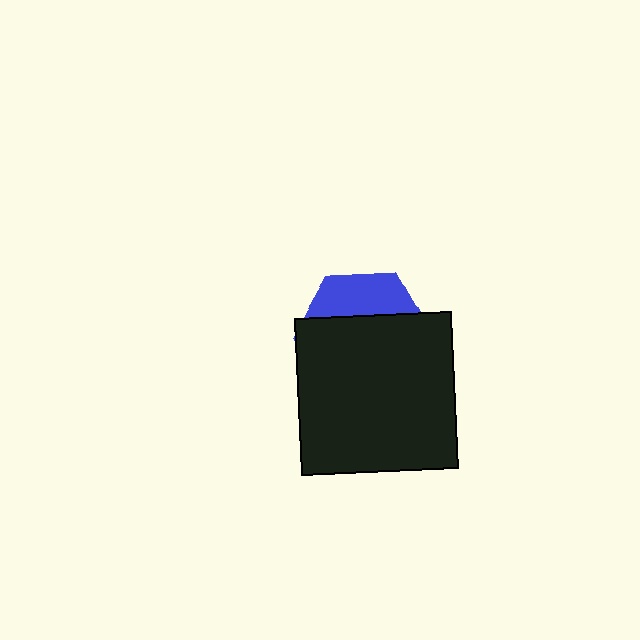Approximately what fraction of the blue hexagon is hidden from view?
Roughly 70% of the blue hexagon is hidden behind the black square.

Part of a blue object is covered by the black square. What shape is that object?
It is a hexagon.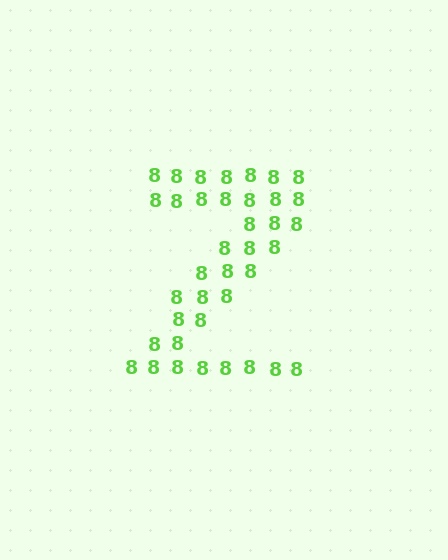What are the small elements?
The small elements are digit 8's.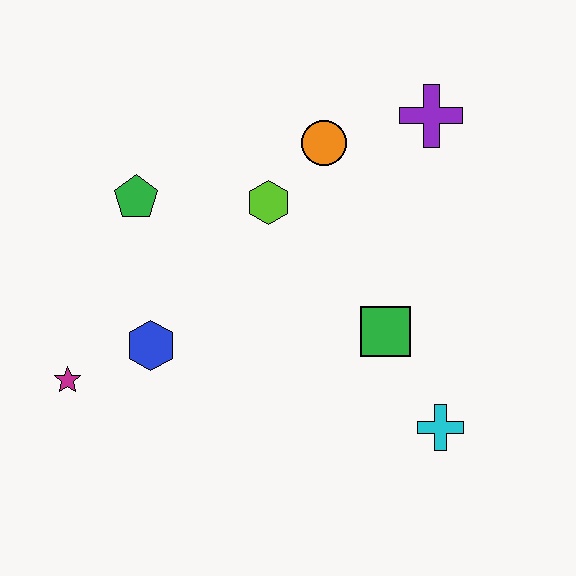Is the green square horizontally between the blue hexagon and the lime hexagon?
No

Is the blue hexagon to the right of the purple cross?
No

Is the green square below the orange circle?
Yes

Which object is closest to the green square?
The cyan cross is closest to the green square.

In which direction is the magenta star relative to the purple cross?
The magenta star is to the left of the purple cross.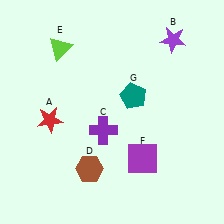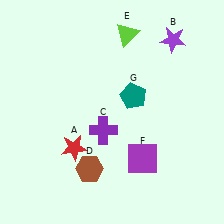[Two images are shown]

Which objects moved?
The objects that moved are: the red star (A), the lime triangle (E).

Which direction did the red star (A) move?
The red star (A) moved down.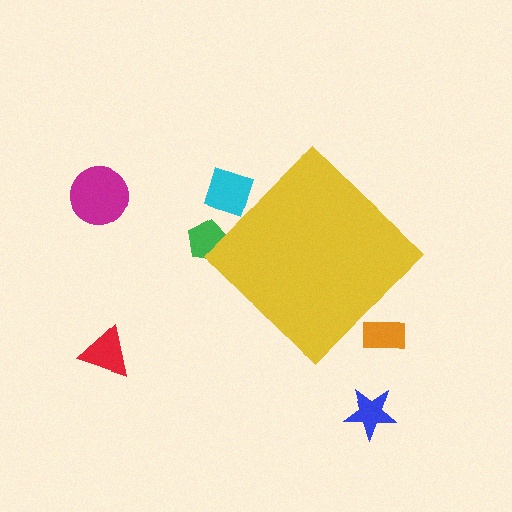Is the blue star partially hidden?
No, the blue star is fully visible.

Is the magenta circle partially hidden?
No, the magenta circle is fully visible.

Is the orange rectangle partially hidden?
Yes, the orange rectangle is partially hidden behind the yellow diamond.